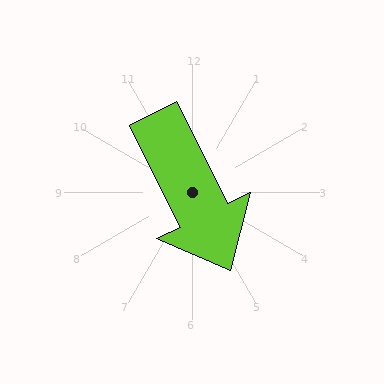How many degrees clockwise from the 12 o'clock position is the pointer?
Approximately 154 degrees.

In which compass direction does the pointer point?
Southeast.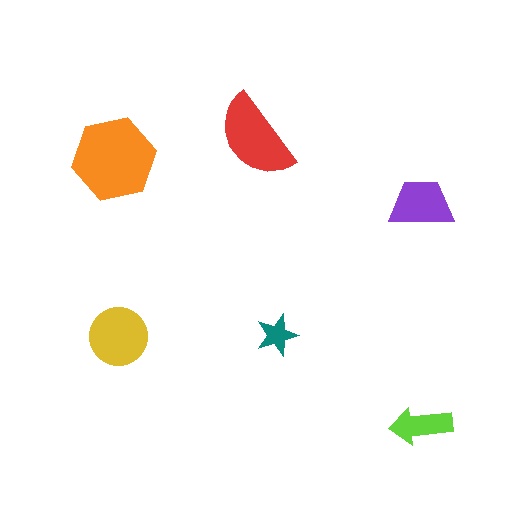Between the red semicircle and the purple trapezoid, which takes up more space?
The red semicircle.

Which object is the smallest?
The teal star.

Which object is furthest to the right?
The purple trapezoid is rightmost.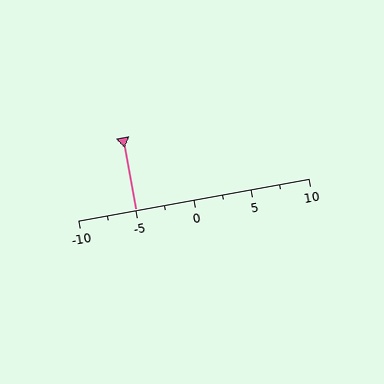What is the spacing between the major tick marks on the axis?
The major ticks are spaced 5 apart.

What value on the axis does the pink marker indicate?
The marker indicates approximately -5.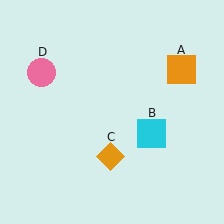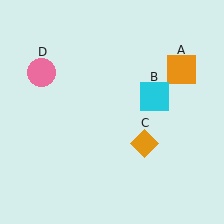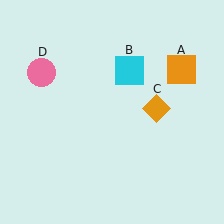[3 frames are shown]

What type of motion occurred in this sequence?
The cyan square (object B), orange diamond (object C) rotated counterclockwise around the center of the scene.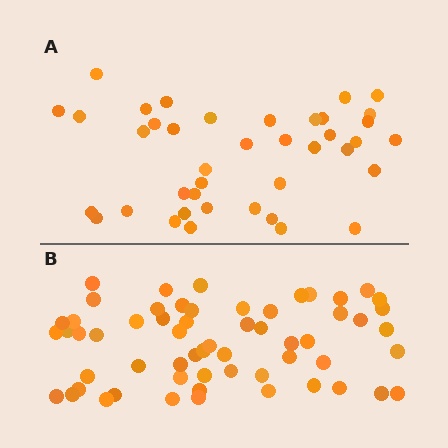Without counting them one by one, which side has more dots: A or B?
Region B (the bottom region) has more dots.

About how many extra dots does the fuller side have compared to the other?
Region B has approximately 20 more dots than region A.